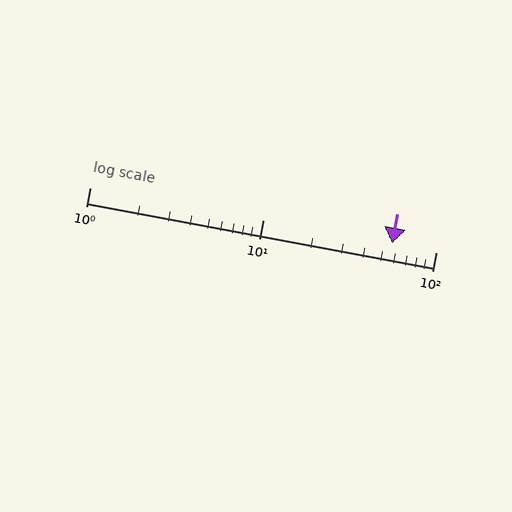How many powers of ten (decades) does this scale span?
The scale spans 2 decades, from 1 to 100.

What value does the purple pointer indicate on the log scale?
The pointer indicates approximately 56.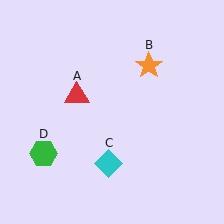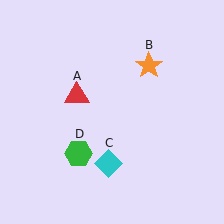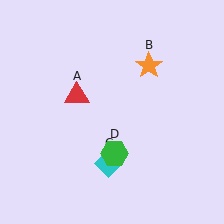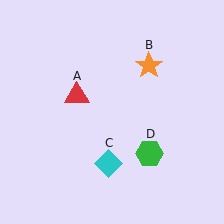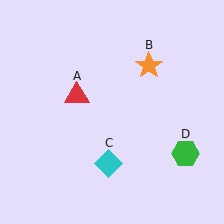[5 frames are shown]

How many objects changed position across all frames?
1 object changed position: green hexagon (object D).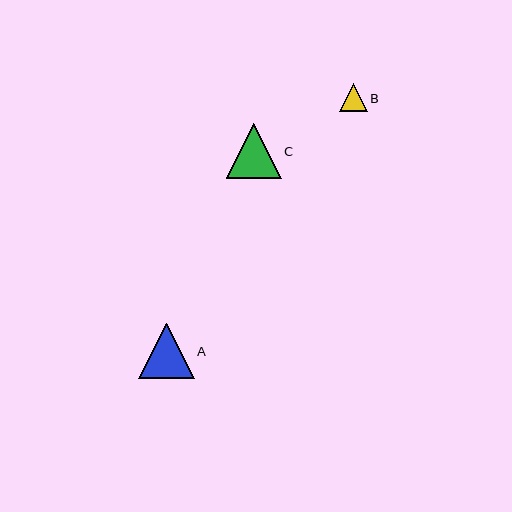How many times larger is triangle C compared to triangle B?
Triangle C is approximately 2.0 times the size of triangle B.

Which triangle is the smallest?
Triangle B is the smallest with a size of approximately 28 pixels.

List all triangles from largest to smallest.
From largest to smallest: A, C, B.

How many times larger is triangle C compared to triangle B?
Triangle C is approximately 2.0 times the size of triangle B.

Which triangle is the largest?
Triangle A is the largest with a size of approximately 55 pixels.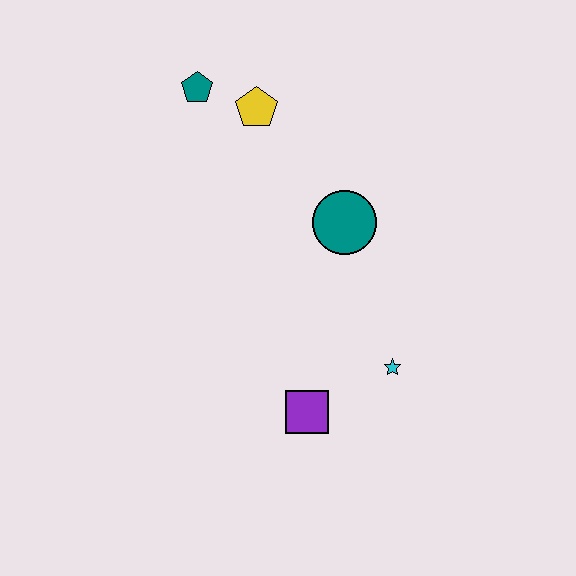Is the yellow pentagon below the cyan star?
No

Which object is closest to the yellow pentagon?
The teal pentagon is closest to the yellow pentagon.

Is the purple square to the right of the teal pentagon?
Yes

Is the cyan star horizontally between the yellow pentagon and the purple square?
No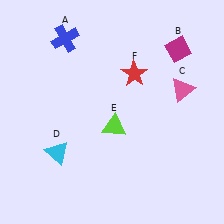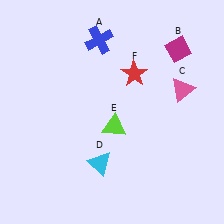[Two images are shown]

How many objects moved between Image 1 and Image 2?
2 objects moved between the two images.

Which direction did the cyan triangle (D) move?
The cyan triangle (D) moved right.